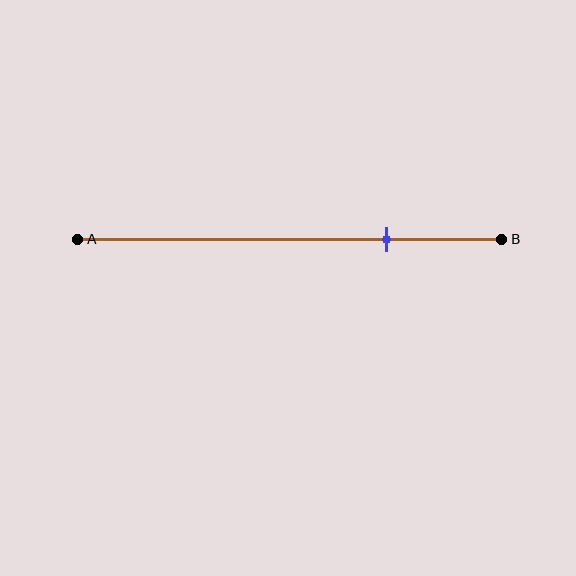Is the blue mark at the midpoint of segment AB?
No, the mark is at about 75% from A, not at the 50% midpoint.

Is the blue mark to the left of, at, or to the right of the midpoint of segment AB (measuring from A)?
The blue mark is to the right of the midpoint of segment AB.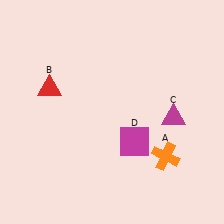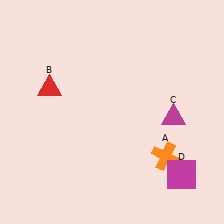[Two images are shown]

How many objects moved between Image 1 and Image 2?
1 object moved between the two images.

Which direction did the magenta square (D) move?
The magenta square (D) moved right.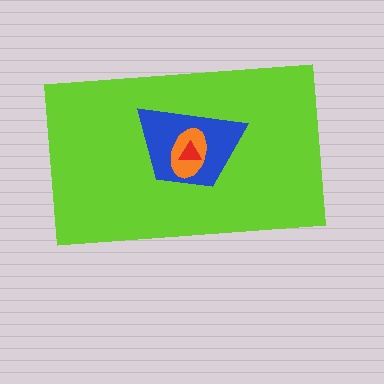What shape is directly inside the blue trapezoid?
The orange ellipse.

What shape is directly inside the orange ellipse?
The red triangle.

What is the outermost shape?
The lime rectangle.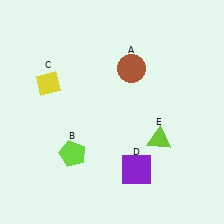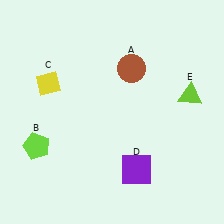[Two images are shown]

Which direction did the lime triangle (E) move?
The lime triangle (E) moved up.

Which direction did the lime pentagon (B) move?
The lime pentagon (B) moved left.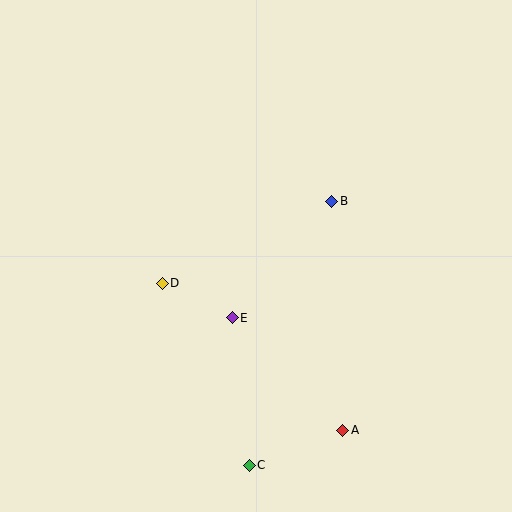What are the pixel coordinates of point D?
Point D is at (162, 283).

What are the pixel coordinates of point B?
Point B is at (332, 201).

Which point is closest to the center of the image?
Point E at (232, 318) is closest to the center.